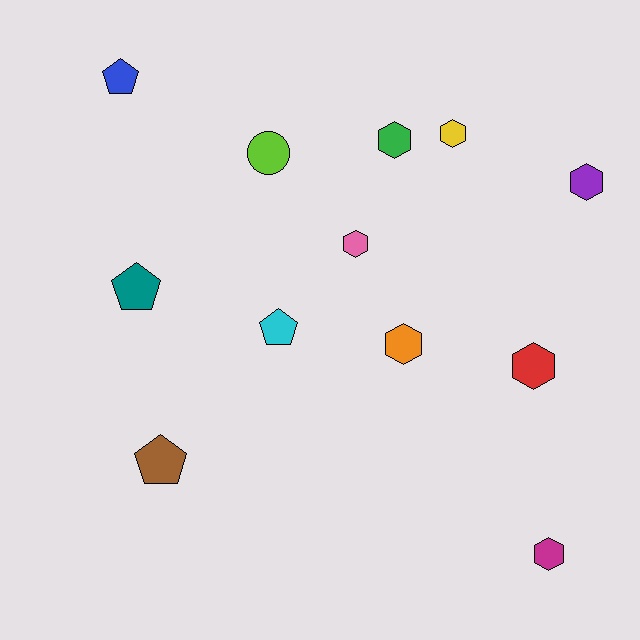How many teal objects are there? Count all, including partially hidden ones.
There is 1 teal object.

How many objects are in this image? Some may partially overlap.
There are 12 objects.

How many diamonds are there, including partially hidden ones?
There are no diamonds.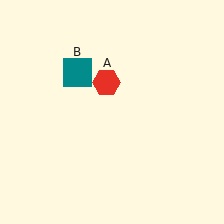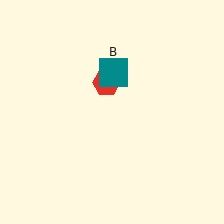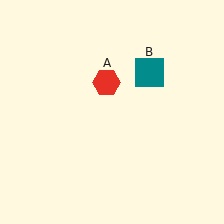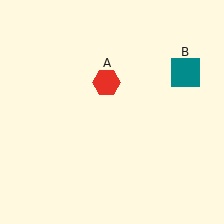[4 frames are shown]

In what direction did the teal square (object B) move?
The teal square (object B) moved right.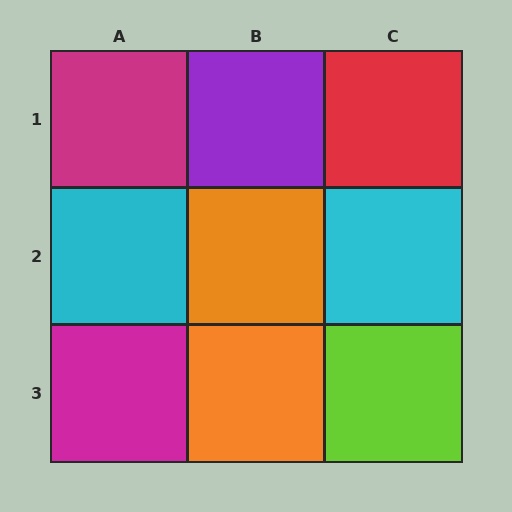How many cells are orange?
2 cells are orange.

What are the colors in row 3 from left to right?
Magenta, orange, lime.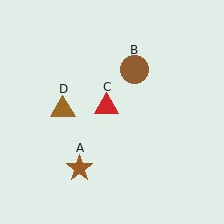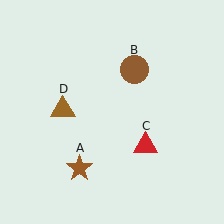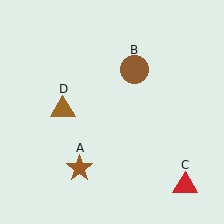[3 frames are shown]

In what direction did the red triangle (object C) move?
The red triangle (object C) moved down and to the right.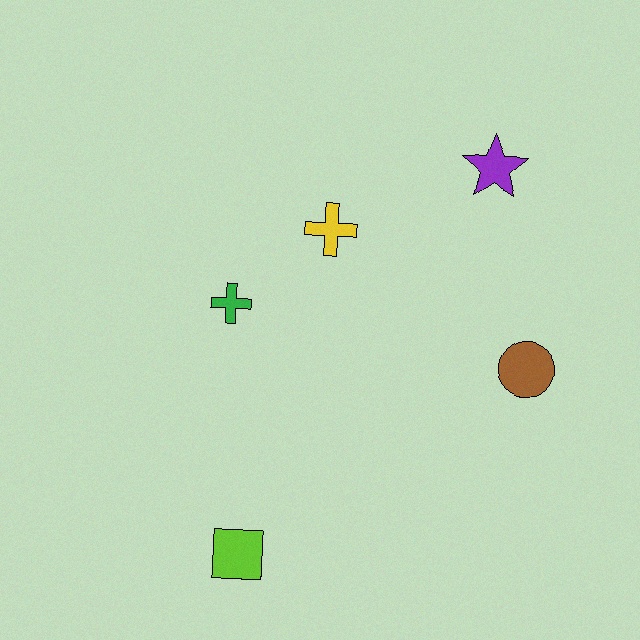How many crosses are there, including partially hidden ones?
There are 2 crosses.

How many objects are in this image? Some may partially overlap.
There are 5 objects.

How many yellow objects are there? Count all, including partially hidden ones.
There is 1 yellow object.